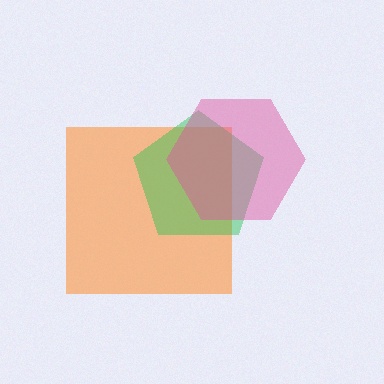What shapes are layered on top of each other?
The layered shapes are: an orange square, a green pentagon, a pink hexagon.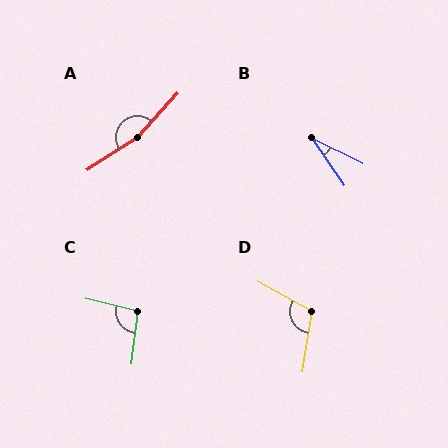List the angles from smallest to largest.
B (29°), C (97°), D (110°), A (165°).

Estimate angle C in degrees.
Approximately 97 degrees.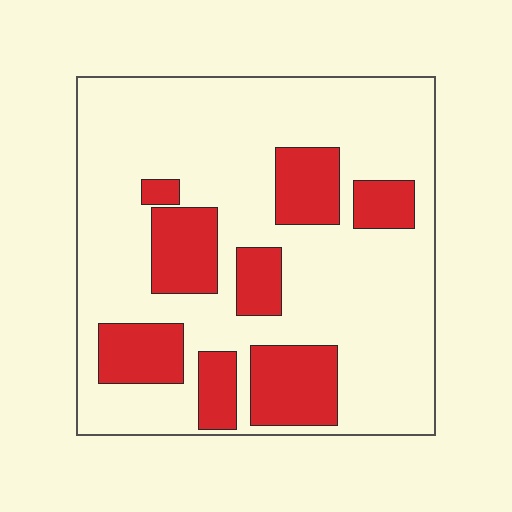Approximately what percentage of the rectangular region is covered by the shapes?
Approximately 25%.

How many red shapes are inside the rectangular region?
8.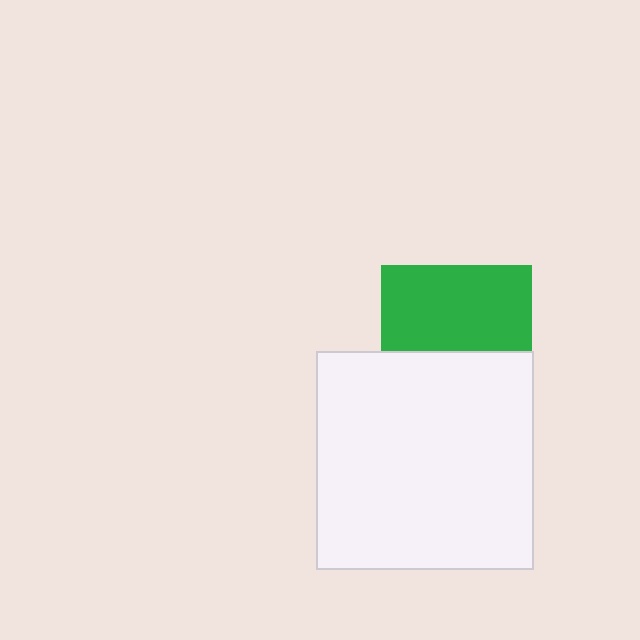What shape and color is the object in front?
The object in front is a white square.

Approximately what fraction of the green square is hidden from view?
Roughly 43% of the green square is hidden behind the white square.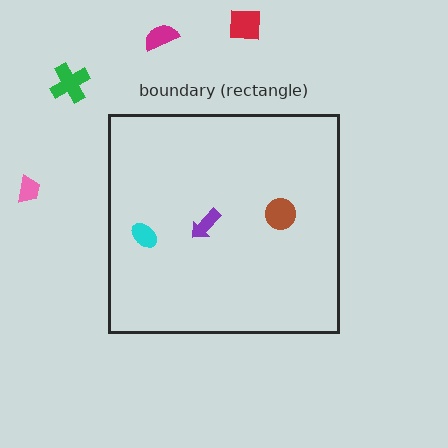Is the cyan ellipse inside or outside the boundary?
Inside.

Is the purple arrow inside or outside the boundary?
Inside.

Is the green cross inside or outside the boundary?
Outside.